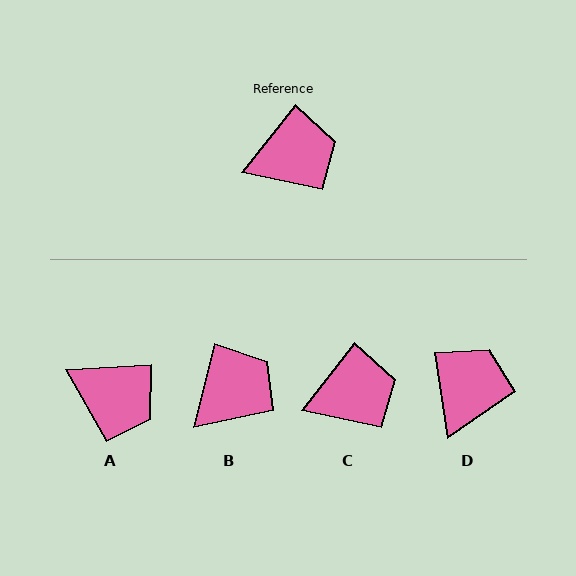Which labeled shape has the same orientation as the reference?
C.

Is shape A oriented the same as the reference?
No, it is off by about 48 degrees.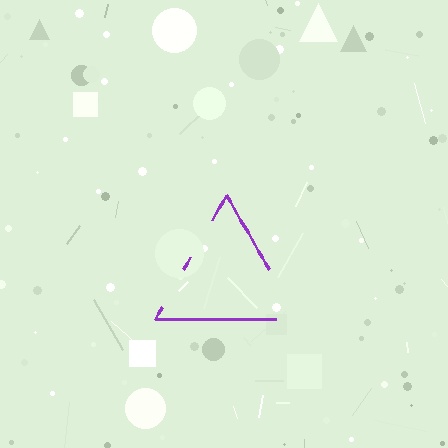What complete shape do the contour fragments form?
The contour fragments form a triangle.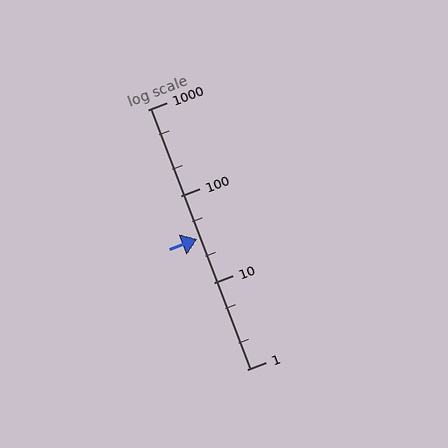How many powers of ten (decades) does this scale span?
The scale spans 3 decades, from 1 to 1000.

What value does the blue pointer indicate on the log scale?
The pointer indicates approximately 32.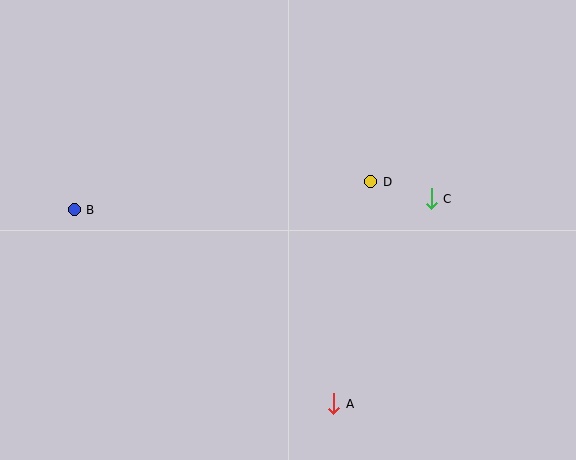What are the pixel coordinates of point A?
Point A is at (334, 404).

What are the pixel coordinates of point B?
Point B is at (74, 210).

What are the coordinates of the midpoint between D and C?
The midpoint between D and C is at (401, 190).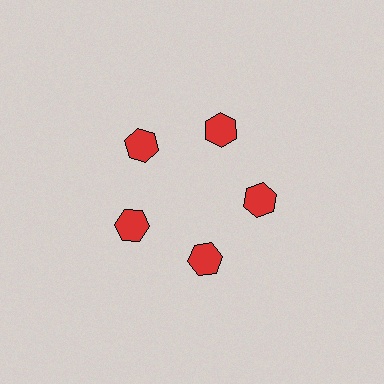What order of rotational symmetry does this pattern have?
This pattern has 5-fold rotational symmetry.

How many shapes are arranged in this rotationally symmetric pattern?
There are 5 shapes, arranged in 5 groups of 1.